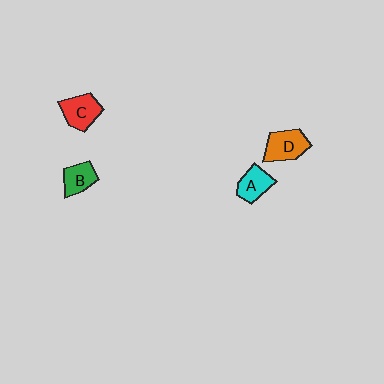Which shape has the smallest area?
Shape B (green).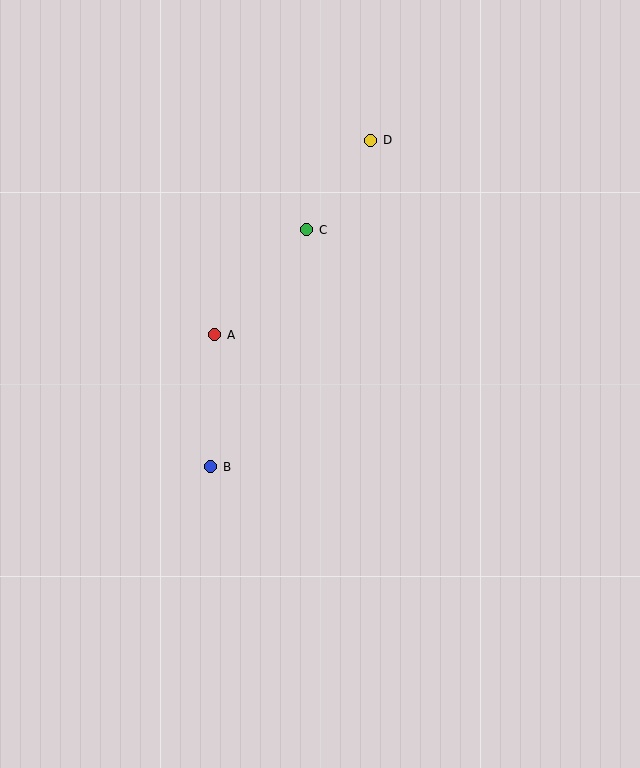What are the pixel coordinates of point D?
Point D is at (371, 140).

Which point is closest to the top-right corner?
Point D is closest to the top-right corner.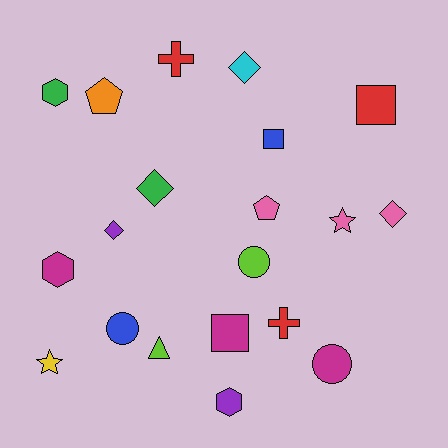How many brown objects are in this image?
There are no brown objects.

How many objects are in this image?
There are 20 objects.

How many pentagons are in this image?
There are 2 pentagons.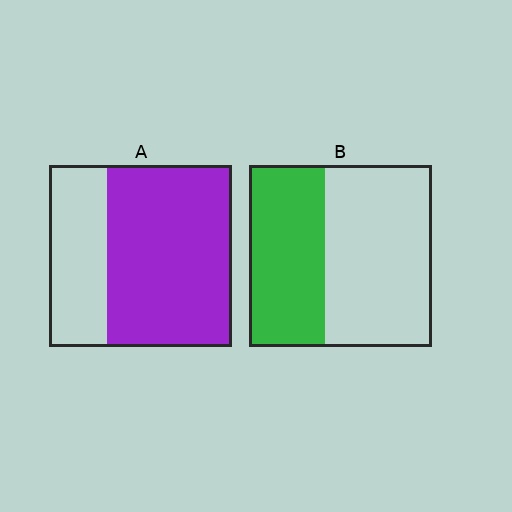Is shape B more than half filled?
No.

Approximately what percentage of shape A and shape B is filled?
A is approximately 70% and B is approximately 40%.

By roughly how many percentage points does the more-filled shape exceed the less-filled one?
By roughly 25 percentage points (A over B).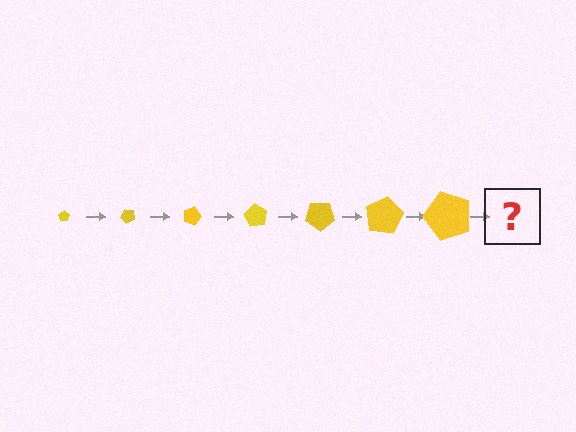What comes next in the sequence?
The next element should be a pentagon, larger than the previous one and rotated 315 degrees from the start.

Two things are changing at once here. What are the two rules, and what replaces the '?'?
The two rules are that the pentagon grows larger each step and it rotates 45 degrees each step. The '?' should be a pentagon, larger than the previous one and rotated 315 degrees from the start.